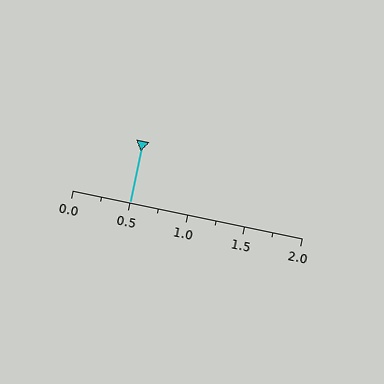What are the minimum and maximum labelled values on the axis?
The axis runs from 0.0 to 2.0.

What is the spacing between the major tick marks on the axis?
The major ticks are spaced 0.5 apart.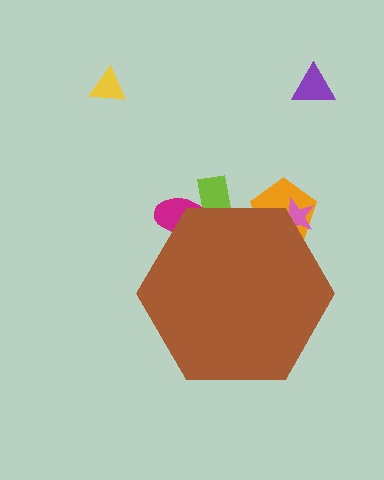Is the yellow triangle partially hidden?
No, the yellow triangle is fully visible.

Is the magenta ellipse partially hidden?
Yes, the magenta ellipse is partially hidden behind the brown hexagon.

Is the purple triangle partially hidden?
No, the purple triangle is fully visible.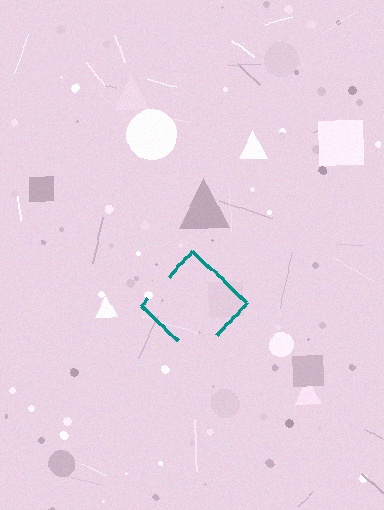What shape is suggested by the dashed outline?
The dashed outline suggests a diamond.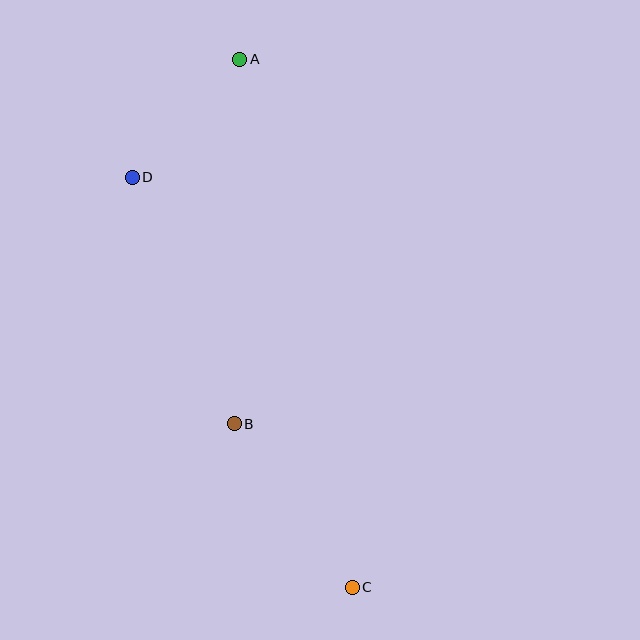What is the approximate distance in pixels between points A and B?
The distance between A and B is approximately 365 pixels.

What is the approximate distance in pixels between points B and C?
The distance between B and C is approximately 202 pixels.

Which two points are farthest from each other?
Points A and C are farthest from each other.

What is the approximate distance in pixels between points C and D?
The distance between C and D is approximately 465 pixels.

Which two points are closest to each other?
Points A and D are closest to each other.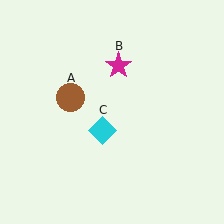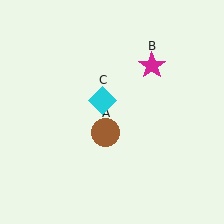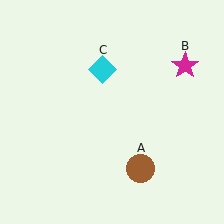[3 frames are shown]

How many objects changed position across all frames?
3 objects changed position: brown circle (object A), magenta star (object B), cyan diamond (object C).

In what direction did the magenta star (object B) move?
The magenta star (object B) moved right.